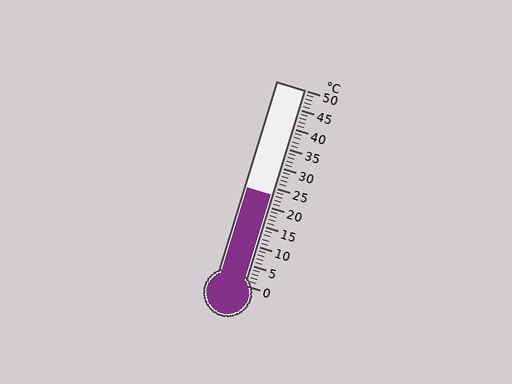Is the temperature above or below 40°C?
The temperature is below 40°C.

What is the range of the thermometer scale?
The thermometer scale ranges from 0°C to 50°C.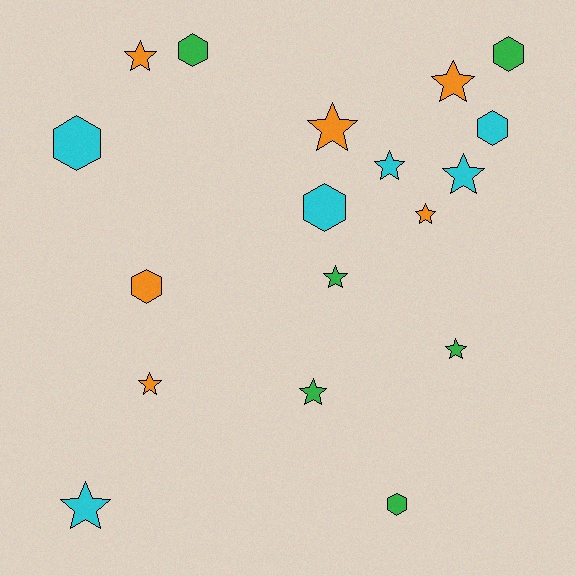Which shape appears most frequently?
Star, with 11 objects.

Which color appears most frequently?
Cyan, with 6 objects.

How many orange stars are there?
There are 5 orange stars.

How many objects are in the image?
There are 18 objects.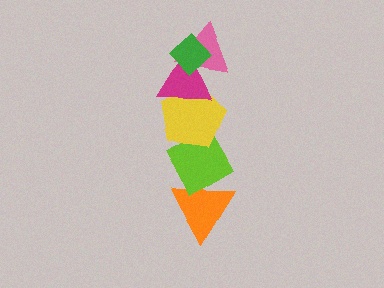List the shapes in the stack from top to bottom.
From top to bottom: the green diamond, the pink triangle, the magenta triangle, the yellow pentagon, the lime diamond, the orange triangle.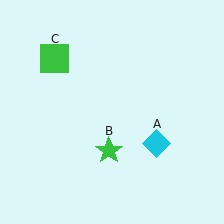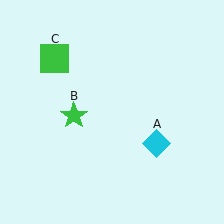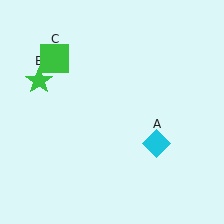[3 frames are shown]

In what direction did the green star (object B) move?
The green star (object B) moved up and to the left.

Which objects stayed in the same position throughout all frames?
Cyan diamond (object A) and green square (object C) remained stationary.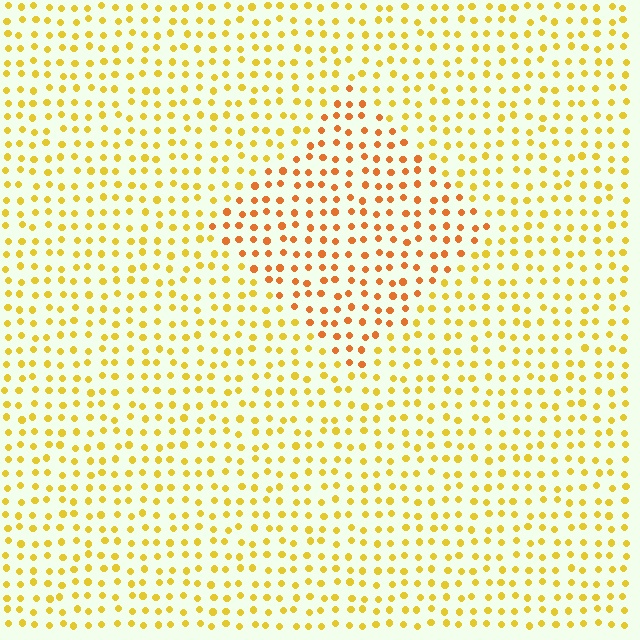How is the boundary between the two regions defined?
The boundary is defined purely by a slight shift in hue (about 29 degrees). Spacing, size, and orientation are identical on both sides.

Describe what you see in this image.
The image is filled with small yellow elements in a uniform arrangement. A diamond-shaped region is visible where the elements are tinted to a slightly different hue, forming a subtle color boundary.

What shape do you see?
I see a diamond.